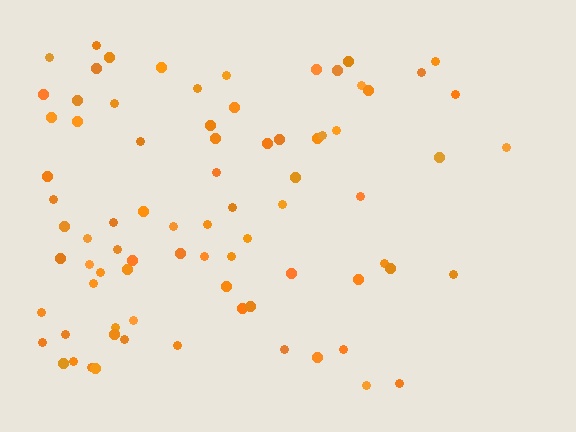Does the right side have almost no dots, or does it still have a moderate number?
Still a moderate number, just noticeably fewer than the left.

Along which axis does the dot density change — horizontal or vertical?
Horizontal.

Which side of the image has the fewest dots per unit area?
The right.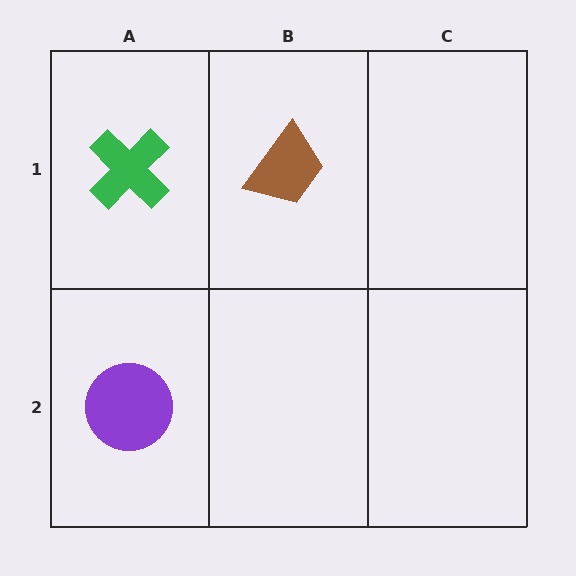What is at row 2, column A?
A purple circle.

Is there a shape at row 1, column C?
No, that cell is empty.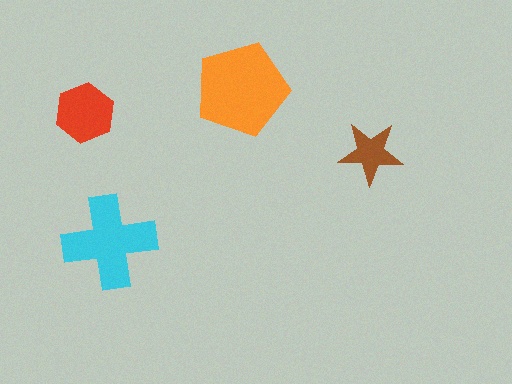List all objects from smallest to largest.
The brown star, the red hexagon, the cyan cross, the orange pentagon.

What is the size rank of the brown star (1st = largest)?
4th.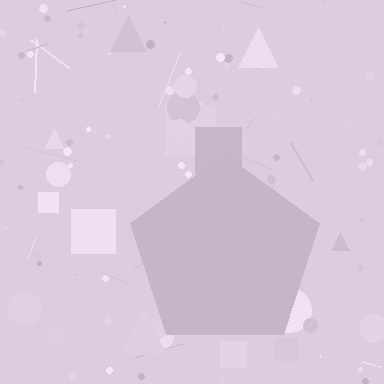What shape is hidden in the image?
A pentagon is hidden in the image.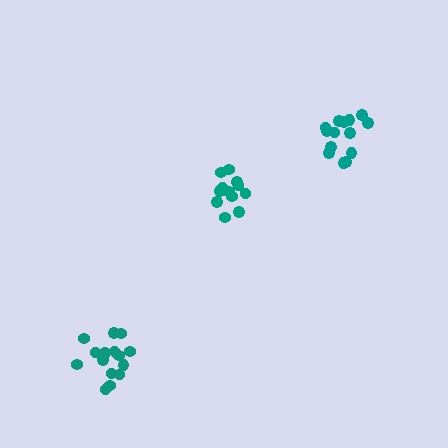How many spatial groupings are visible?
There are 3 spatial groupings.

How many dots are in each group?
Group 1: 15 dots, Group 2: 14 dots, Group 3: 13 dots (42 total).